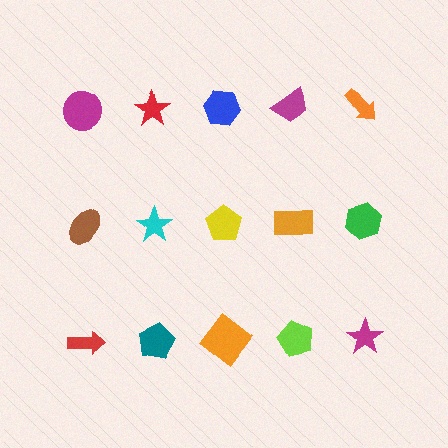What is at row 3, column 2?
A teal pentagon.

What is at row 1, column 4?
A magenta trapezoid.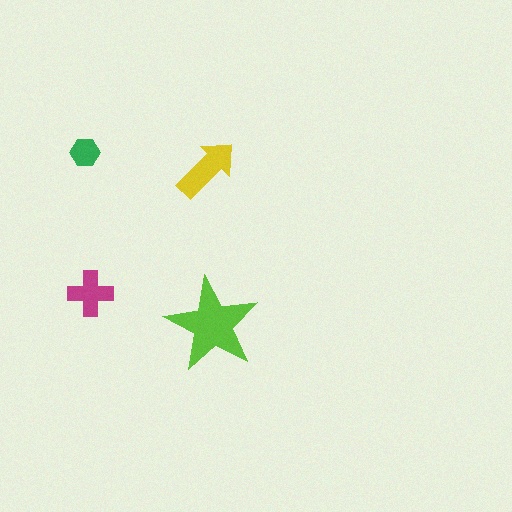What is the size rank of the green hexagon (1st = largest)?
4th.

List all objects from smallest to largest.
The green hexagon, the magenta cross, the yellow arrow, the lime star.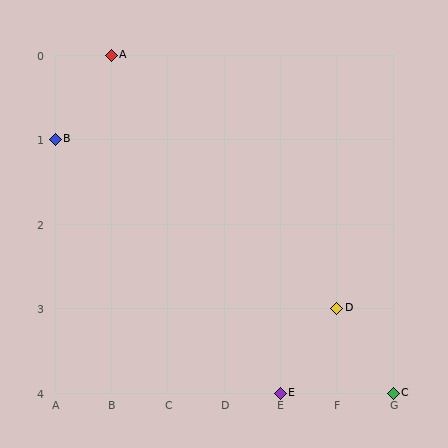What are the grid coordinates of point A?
Point A is at grid coordinates (B, 0).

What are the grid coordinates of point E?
Point E is at grid coordinates (E, 4).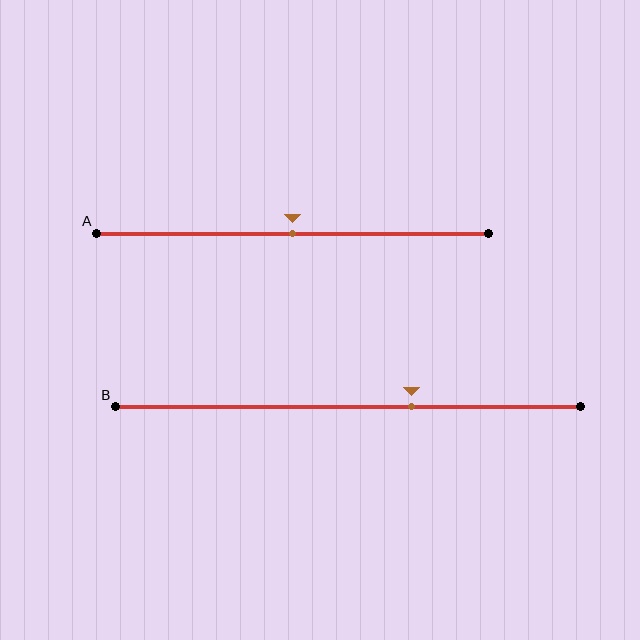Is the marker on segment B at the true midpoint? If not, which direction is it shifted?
No, the marker on segment B is shifted to the right by about 14% of the segment length.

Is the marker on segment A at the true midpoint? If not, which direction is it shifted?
Yes, the marker on segment A is at the true midpoint.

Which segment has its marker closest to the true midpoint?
Segment A has its marker closest to the true midpoint.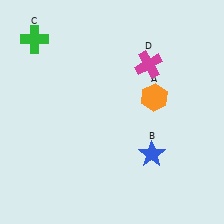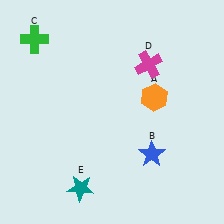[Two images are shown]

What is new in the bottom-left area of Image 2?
A teal star (E) was added in the bottom-left area of Image 2.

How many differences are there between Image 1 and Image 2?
There is 1 difference between the two images.